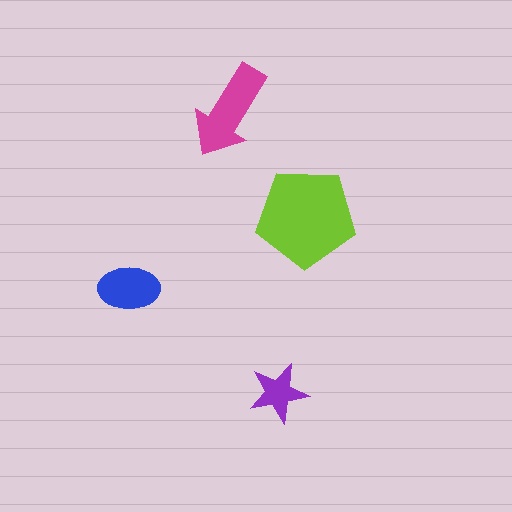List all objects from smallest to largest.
The purple star, the blue ellipse, the magenta arrow, the lime pentagon.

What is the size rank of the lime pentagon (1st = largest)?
1st.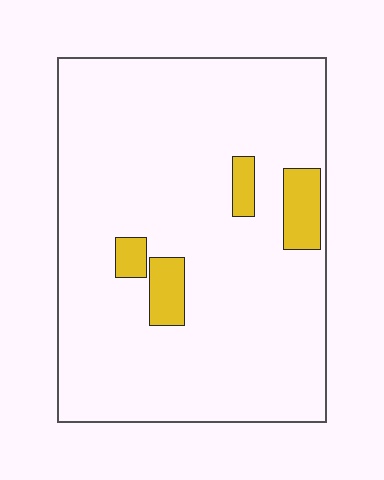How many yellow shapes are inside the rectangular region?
4.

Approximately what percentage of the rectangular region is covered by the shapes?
Approximately 10%.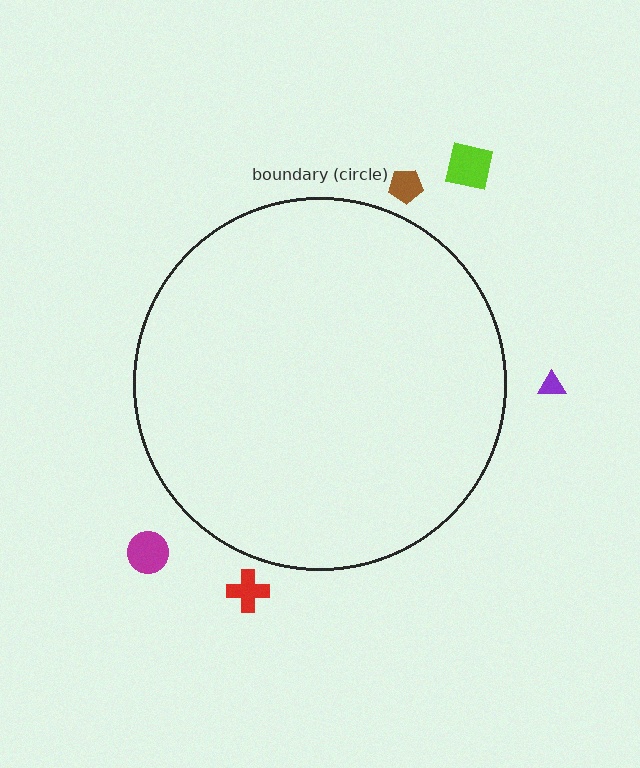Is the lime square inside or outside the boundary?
Outside.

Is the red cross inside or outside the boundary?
Outside.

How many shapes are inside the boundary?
0 inside, 5 outside.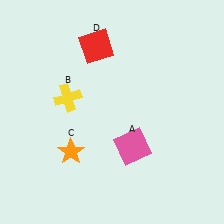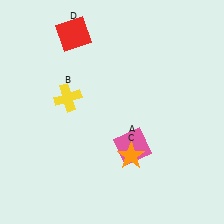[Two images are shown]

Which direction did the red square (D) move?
The red square (D) moved left.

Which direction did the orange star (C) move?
The orange star (C) moved right.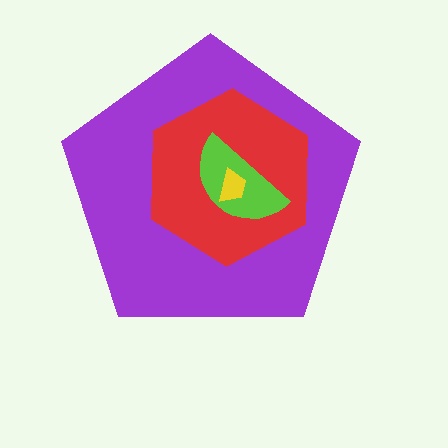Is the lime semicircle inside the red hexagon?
Yes.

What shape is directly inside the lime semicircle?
The yellow trapezoid.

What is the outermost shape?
The purple pentagon.